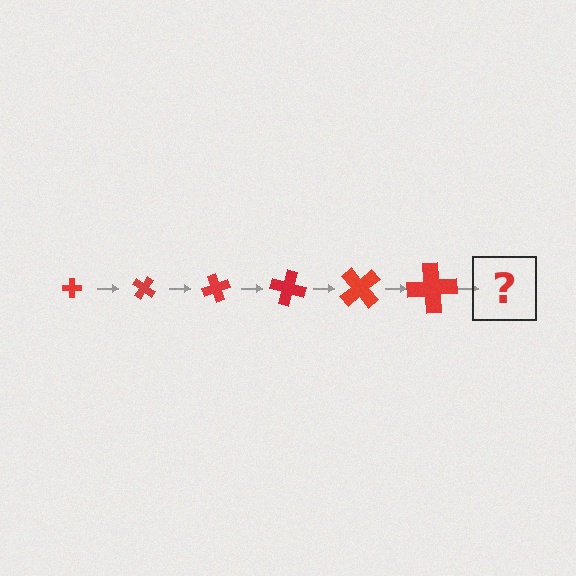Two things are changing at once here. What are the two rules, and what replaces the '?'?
The two rules are that the cross grows larger each step and it rotates 35 degrees each step. The '?' should be a cross, larger than the previous one and rotated 210 degrees from the start.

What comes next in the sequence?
The next element should be a cross, larger than the previous one and rotated 210 degrees from the start.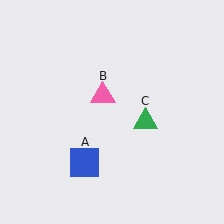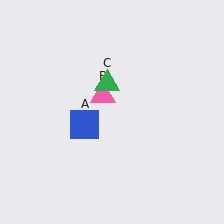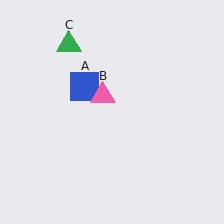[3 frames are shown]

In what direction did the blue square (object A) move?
The blue square (object A) moved up.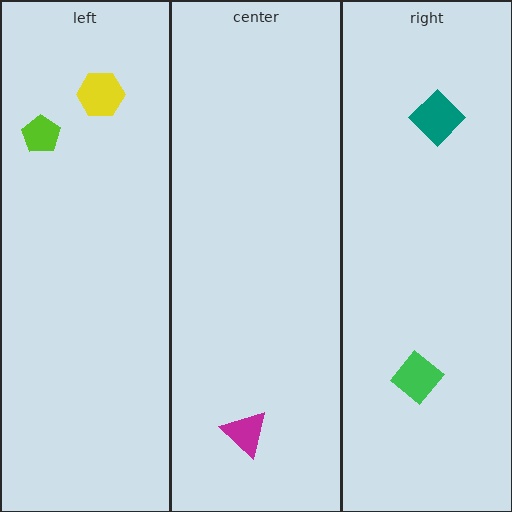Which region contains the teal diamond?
The right region.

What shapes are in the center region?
The magenta triangle.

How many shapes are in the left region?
2.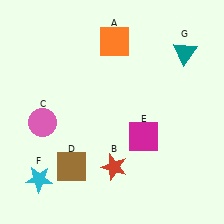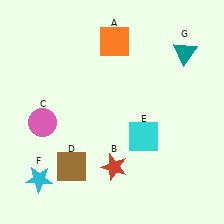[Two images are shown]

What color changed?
The square (E) changed from magenta in Image 1 to cyan in Image 2.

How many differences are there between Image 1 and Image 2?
There is 1 difference between the two images.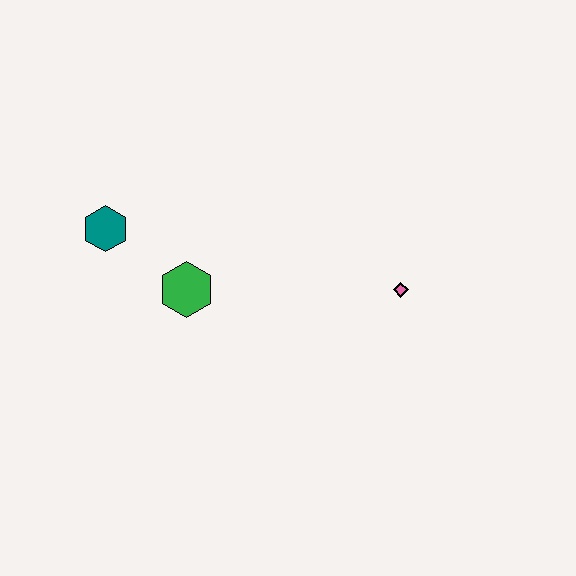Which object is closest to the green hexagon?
The teal hexagon is closest to the green hexagon.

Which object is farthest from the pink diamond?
The teal hexagon is farthest from the pink diamond.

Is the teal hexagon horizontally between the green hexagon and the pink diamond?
No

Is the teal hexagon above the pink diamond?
Yes